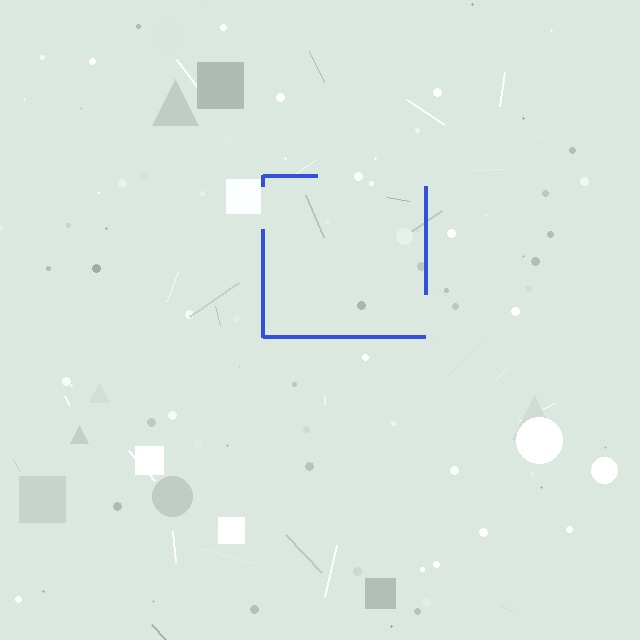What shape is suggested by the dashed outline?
The dashed outline suggests a square.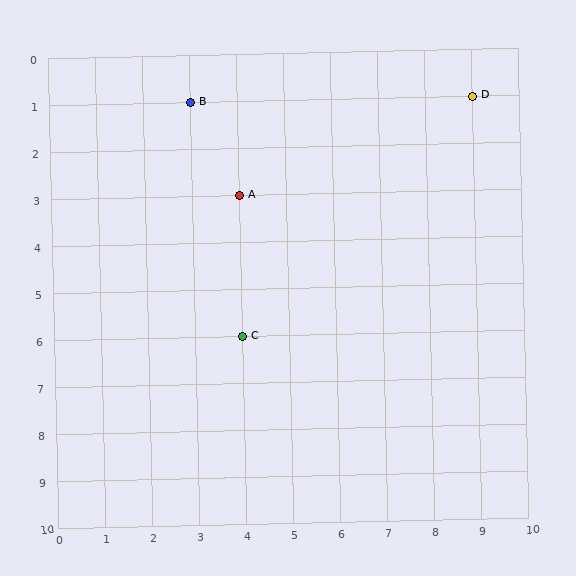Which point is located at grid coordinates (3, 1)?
Point B is at (3, 1).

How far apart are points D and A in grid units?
Points D and A are 5 columns and 2 rows apart (about 5.4 grid units diagonally).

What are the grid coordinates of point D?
Point D is at grid coordinates (9, 1).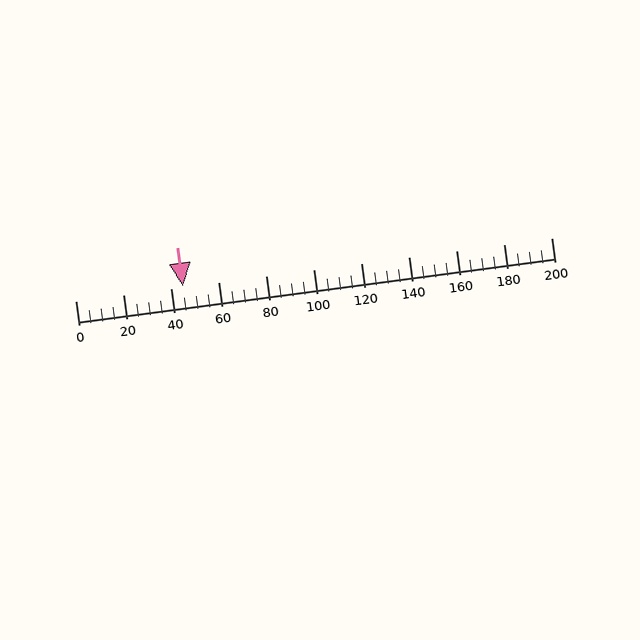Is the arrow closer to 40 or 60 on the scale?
The arrow is closer to 40.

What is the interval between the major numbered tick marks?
The major tick marks are spaced 20 units apart.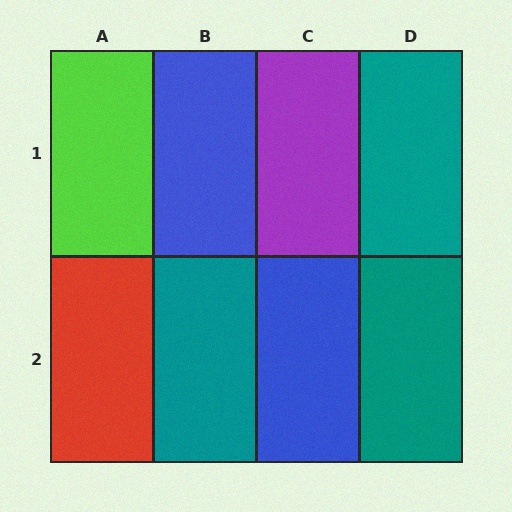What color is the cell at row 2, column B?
Teal.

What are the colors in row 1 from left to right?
Lime, blue, purple, teal.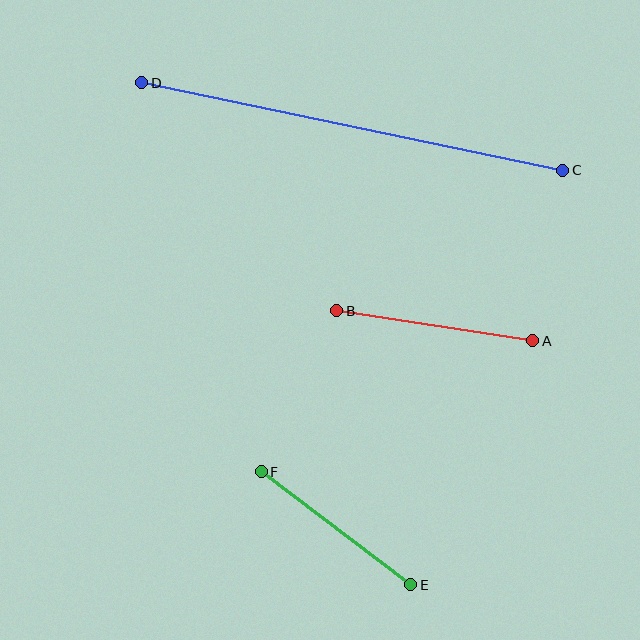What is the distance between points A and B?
The distance is approximately 198 pixels.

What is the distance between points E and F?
The distance is approximately 187 pixels.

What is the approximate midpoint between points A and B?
The midpoint is at approximately (435, 326) pixels.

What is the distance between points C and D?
The distance is approximately 430 pixels.